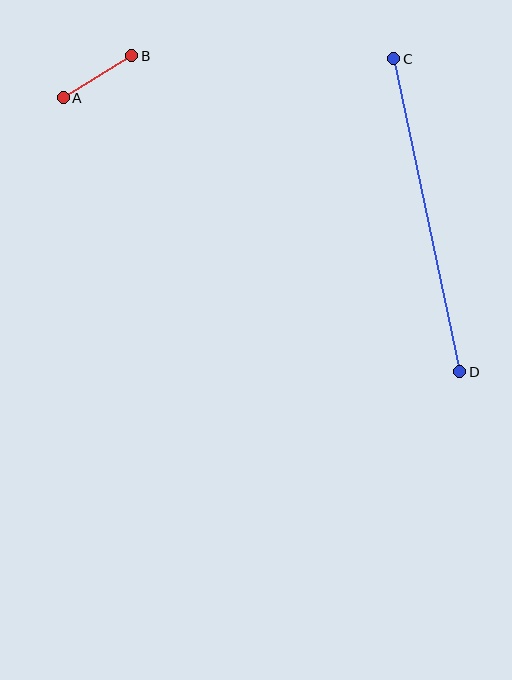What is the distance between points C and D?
The distance is approximately 320 pixels.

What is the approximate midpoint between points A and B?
The midpoint is at approximately (98, 77) pixels.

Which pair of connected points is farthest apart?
Points C and D are farthest apart.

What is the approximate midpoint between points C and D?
The midpoint is at approximately (427, 215) pixels.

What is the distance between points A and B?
The distance is approximately 80 pixels.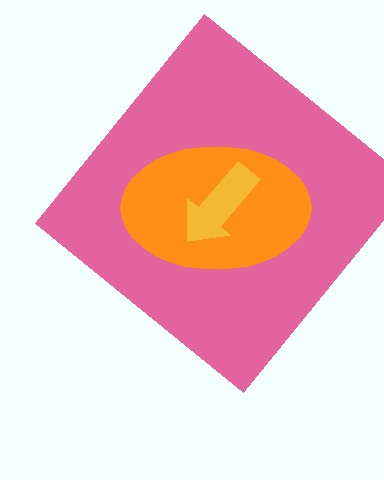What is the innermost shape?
The yellow arrow.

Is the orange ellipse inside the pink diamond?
Yes.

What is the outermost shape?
The pink diamond.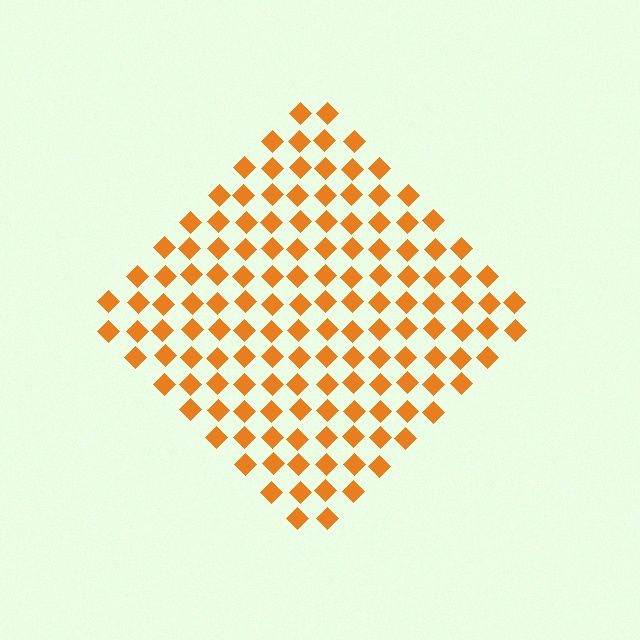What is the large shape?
The large shape is a diamond.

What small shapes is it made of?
It is made of small diamonds.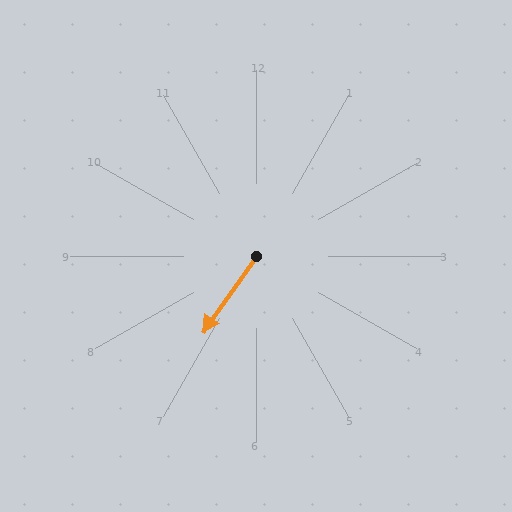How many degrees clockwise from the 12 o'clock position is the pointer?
Approximately 215 degrees.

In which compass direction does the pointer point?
Southwest.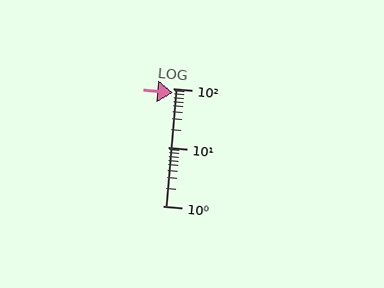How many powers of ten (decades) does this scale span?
The scale spans 2 decades, from 1 to 100.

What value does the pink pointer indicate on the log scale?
The pointer indicates approximately 83.